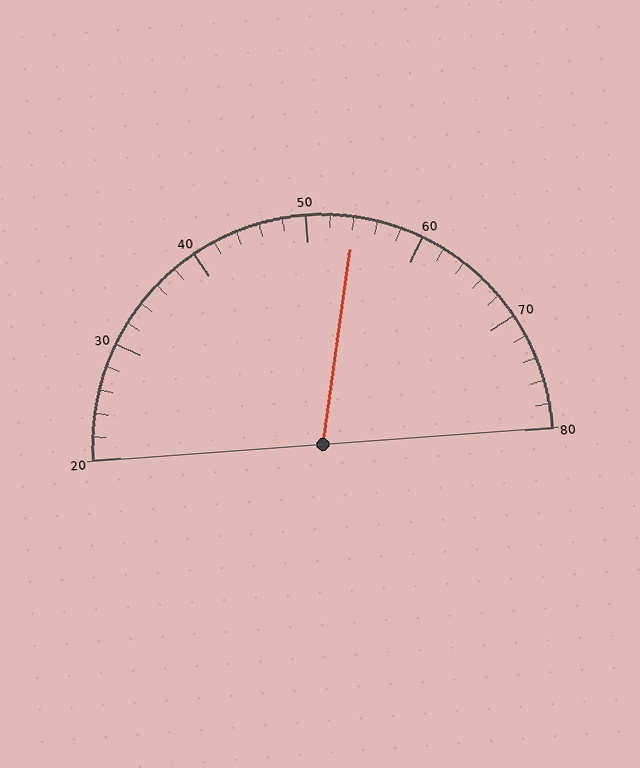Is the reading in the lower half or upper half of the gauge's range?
The reading is in the upper half of the range (20 to 80).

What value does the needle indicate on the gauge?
The needle indicates approximately 54.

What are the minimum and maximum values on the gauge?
The gauge ranges from 20 to 80.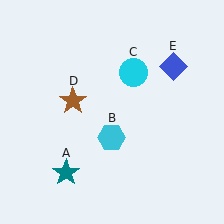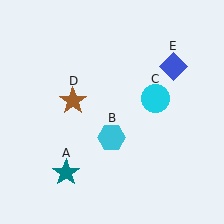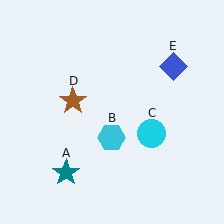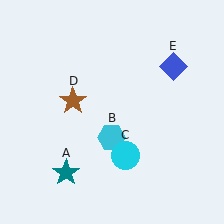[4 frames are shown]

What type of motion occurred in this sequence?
The cyan circle (object C) rotated clockwise around the center of the scene.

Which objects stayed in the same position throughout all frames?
Teal star (object A) and cyan hexagon (object B) and brown star (object D) and blue diamond (object E) remained stationary.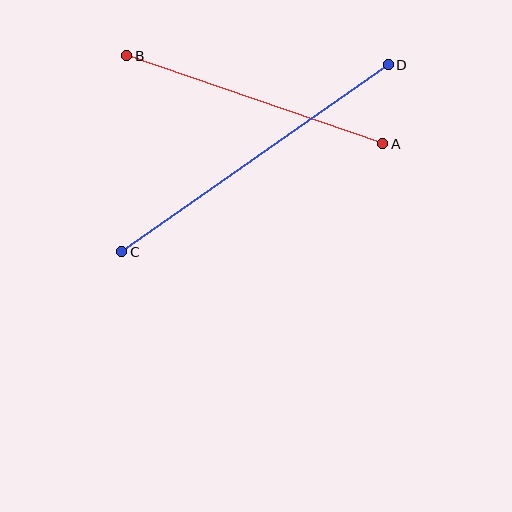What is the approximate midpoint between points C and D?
The midpoint is at approximately (255, 158) pixels.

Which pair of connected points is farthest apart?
Points C and D are farthest apart.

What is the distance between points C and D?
The distance is approximately 325 pixels.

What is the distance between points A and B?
The distance is approximately 271 pixels.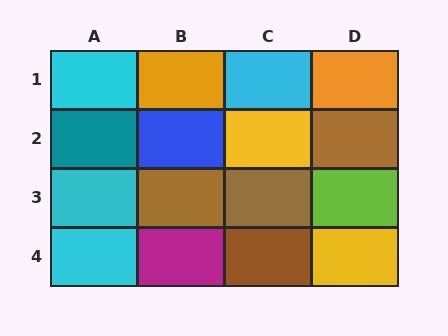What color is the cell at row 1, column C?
Cyan.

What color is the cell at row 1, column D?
Orange.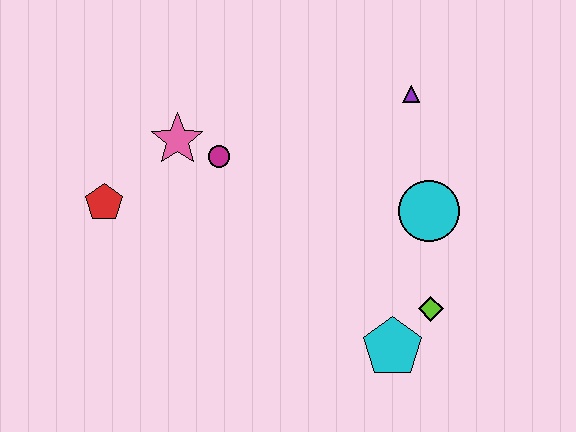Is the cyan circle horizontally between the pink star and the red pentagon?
No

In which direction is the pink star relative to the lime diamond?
The pink star is to the left of the lime diamond.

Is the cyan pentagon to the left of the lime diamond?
Yes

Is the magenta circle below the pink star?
Yes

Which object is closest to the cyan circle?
The lime diamond is closest to the cyan circle.